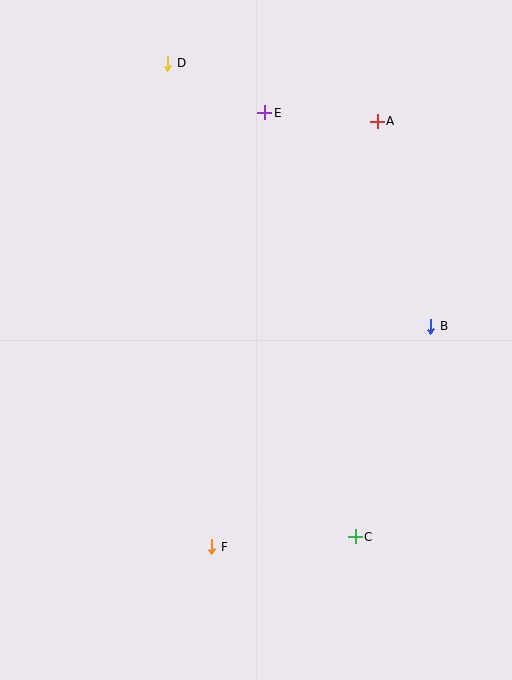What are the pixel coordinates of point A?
Point A is at (377, 121).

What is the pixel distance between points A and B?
The distance between A and B is 212 pixels.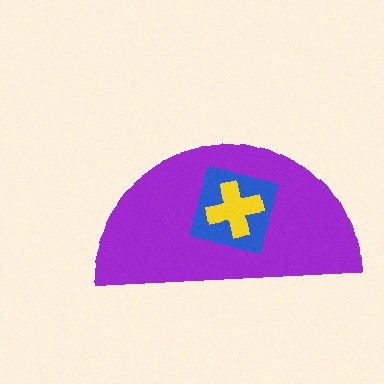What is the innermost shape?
The yellow cross.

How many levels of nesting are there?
3.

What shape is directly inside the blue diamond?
The yellow cross.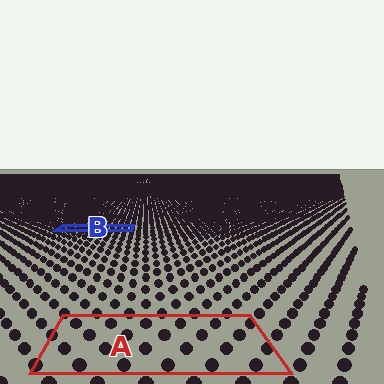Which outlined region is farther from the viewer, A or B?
Region B is farther from the viewer — the texture elements inside it appear smaller and more densely packed.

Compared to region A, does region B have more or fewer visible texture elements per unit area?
Region B has more texture elements per unit area — they are packed more densely because it is farther away.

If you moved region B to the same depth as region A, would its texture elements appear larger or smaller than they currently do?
They would appear larger. At a closer depth, the same texture elements are projected at a bigger on-screen size.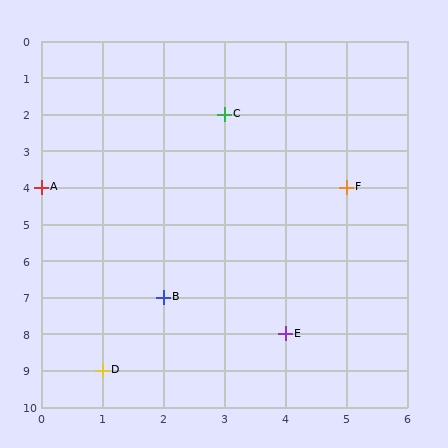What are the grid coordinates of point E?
Point E is at grid coordinates (4, 8).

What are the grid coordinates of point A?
Point A is at grid coordinates (0, 4).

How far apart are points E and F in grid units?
Points E and F are 1 column and 4 rows apart (about 4.1 grid units diagonally).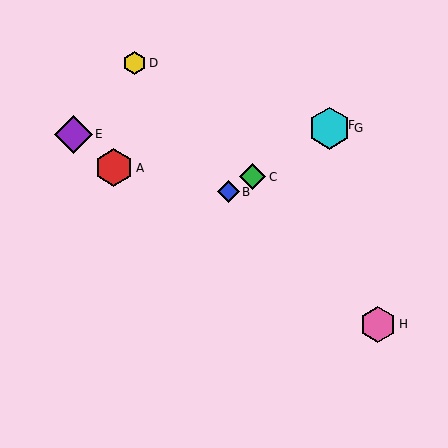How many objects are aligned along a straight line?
4 objects (B, C, F, G) are aligned along a straight line.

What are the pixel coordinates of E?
Object E is at (74, 134).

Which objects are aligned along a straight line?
Objects B, C, F, G are aligned along a straight line.